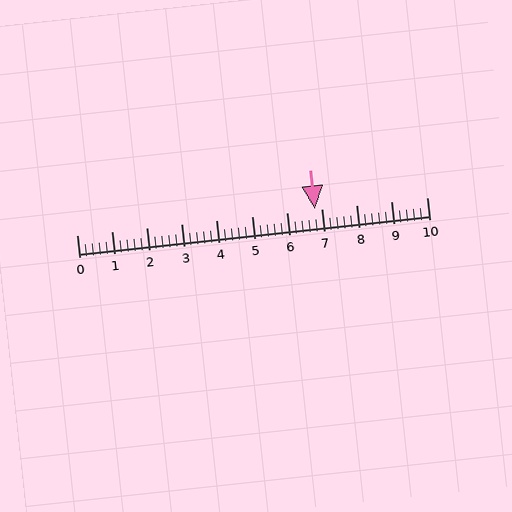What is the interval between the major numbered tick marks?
The major tick marks are spaced 1 units apart.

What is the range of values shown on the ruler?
The ruler shows values from 0 to 10.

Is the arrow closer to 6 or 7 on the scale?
The arrow is closer to 7.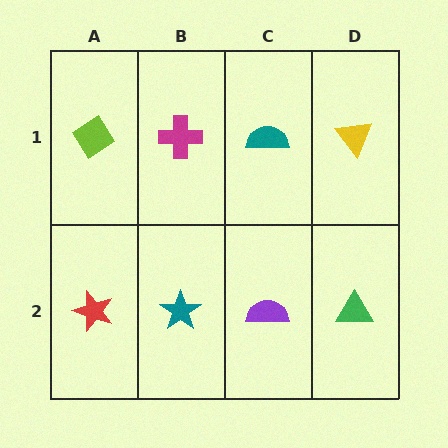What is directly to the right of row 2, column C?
A green triangle.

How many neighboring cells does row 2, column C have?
3.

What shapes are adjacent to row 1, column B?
A teal star (row 2, column B), a lime diamond (row 1, column A), a teal semicircle (row 1, column C).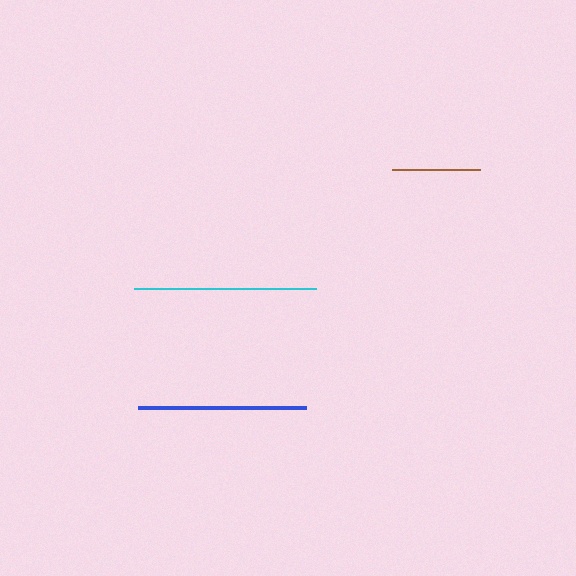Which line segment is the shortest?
The brown line is the shortest at approximately 88 pixels.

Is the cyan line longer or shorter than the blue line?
The cyan line is longer than the blue line.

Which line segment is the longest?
The cyan line is the longest at approximately 182 pixels.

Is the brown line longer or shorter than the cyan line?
The cyan line is longer than the brown line.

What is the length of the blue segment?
The blue segment is approximately 168 pixels long.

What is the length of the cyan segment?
The cyan segment is approximately 182 pixels long.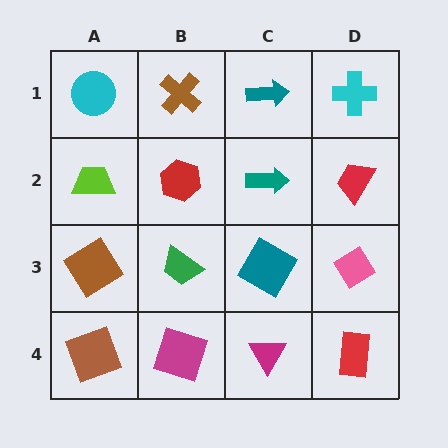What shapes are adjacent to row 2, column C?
A teal arrow (row 1, column C), a teal diamond (row 3, column C), a red hexagon (row 2, column B), a red trapezoid (row 2, column D).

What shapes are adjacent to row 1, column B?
A red hexagon (row 2, column B), a cyan circle (row 1, column A), a teal arrow (row 1, column C).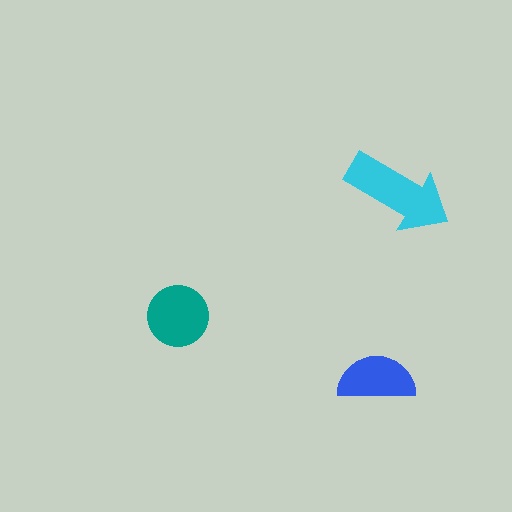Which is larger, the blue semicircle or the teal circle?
The teal circle.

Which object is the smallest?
The blue semicircle.